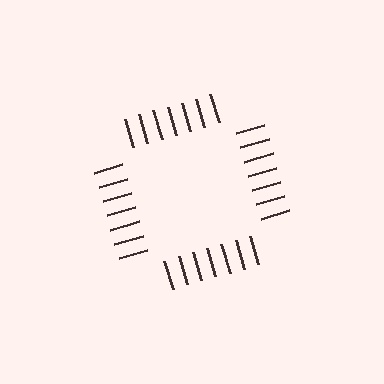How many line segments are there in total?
28 — 7 along each of the 4 edges.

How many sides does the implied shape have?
4 sides — the line-ends trace a square.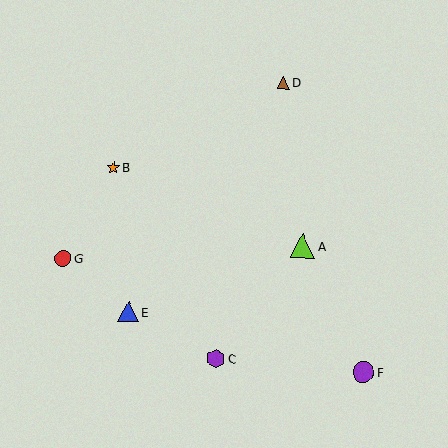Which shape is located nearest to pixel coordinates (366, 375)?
The purple circle (labeled F) at (363, 372) is nearest to that location.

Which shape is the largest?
The lime triangle (labeled A) is the largest.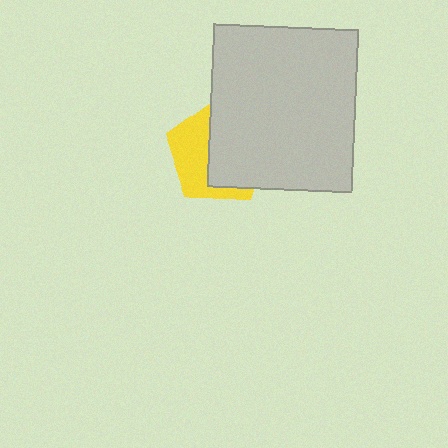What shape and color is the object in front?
The object in front is a light gray rectangle.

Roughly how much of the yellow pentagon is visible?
A small part of it is visible (roughly 43%).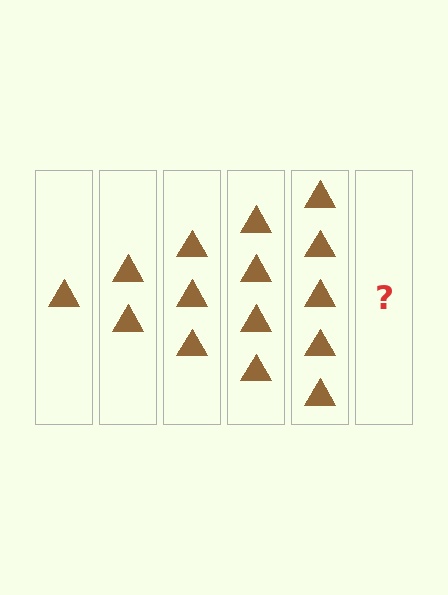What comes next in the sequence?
The next element should be 6 triangles.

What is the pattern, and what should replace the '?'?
The pattern is that each step adds one more triangle. The '?' should be 6 triangles.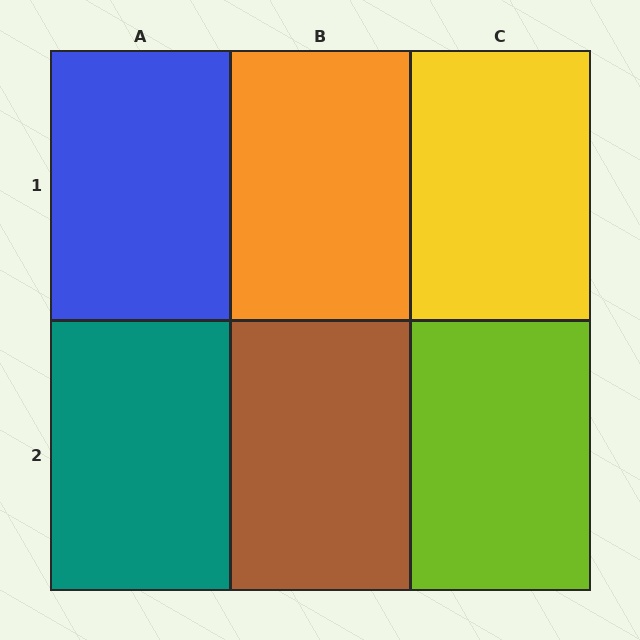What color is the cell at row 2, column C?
Lime.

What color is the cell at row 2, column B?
Brown.